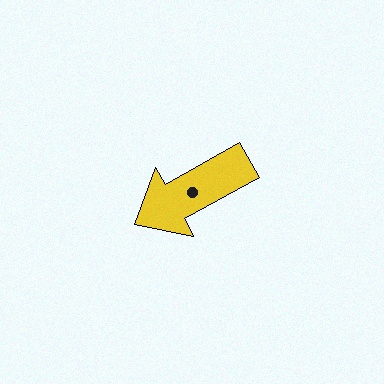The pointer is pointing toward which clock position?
Roughly 8 o'clock.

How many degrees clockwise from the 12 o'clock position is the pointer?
Approximately 241 degrees.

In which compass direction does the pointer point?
Southwest.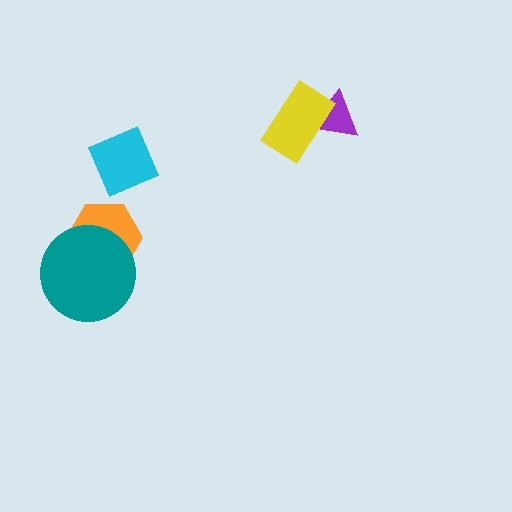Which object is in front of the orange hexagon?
The teal circle is in front of the orange hexagon.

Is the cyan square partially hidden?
No, no other shape covers it.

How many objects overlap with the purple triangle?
1 object overlaps with the purple triangle.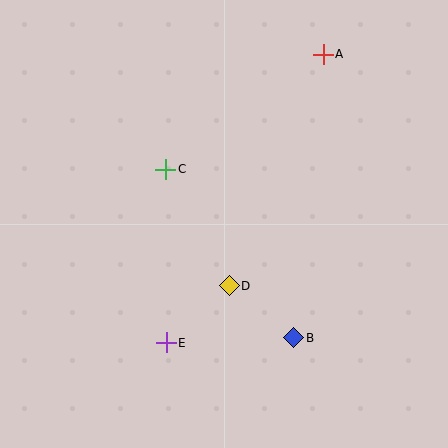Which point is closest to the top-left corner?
Point C is closest to the top-left corner.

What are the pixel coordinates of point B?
Point B is at (294, 338).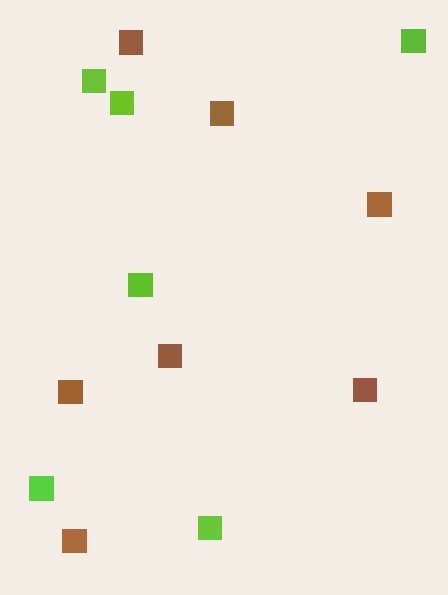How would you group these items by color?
There are 2 groups: one group of lime squares (6) and one group of brown squares (7).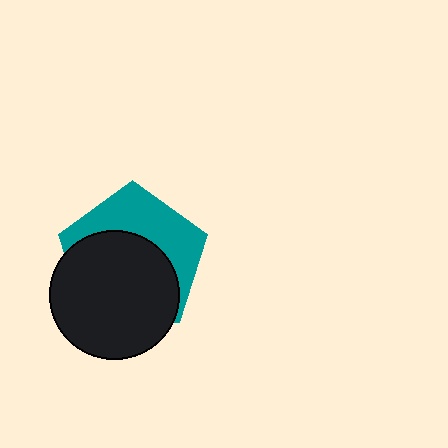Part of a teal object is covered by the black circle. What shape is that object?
It is a pentagon.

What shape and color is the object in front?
The object in front is a black circle.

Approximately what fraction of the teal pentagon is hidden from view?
Roughly 58% of the teal pentagon is hidden behind the black circle.